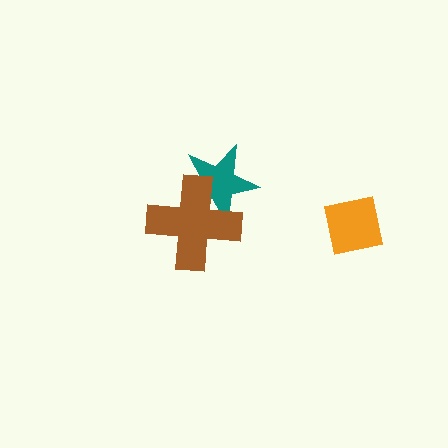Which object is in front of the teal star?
The brown cross is in front of the teal star.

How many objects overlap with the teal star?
1 object overlaps with the teal star.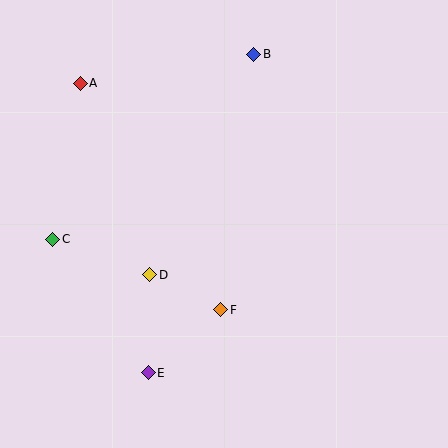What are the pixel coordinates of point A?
Point A is at (80, 83).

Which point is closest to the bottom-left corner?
Point E is closest to the bottom-left corner.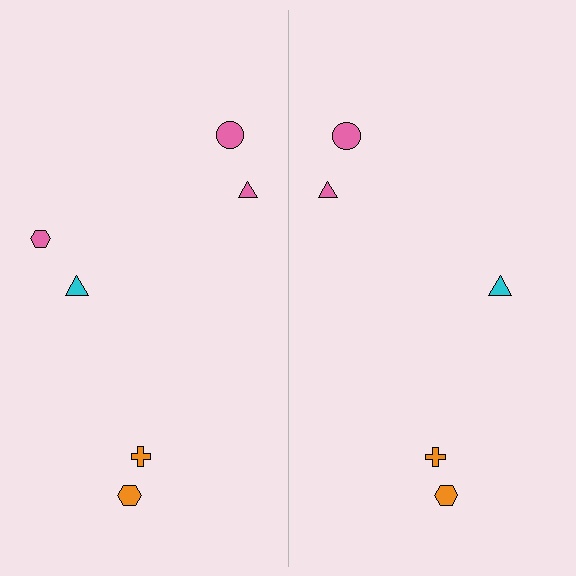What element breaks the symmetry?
A pink hexagon is missing from the right side.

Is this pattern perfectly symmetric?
No, the pattern is not perfectly symmetric. A pink hexagon is missing from the right side.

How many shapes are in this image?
There are 11 shapes in this image.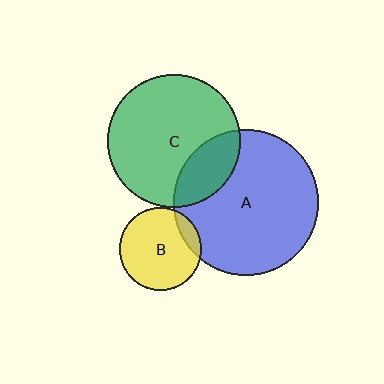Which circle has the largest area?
Circle A (blue).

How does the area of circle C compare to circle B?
Approximately 2.6 times.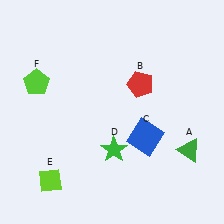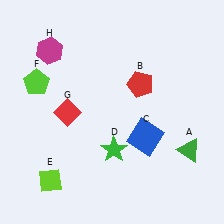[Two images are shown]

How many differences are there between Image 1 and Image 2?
There are 2 differences between the two images.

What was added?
A red diamond (G), a magenta hexagon (H) were added in Image 2.